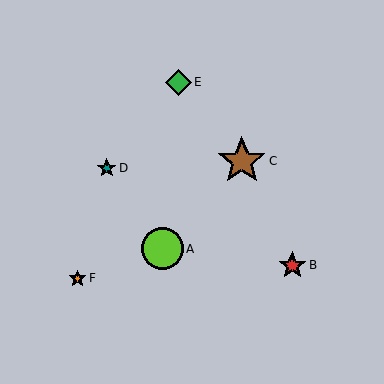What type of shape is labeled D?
Shape D is a teal star.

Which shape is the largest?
The brown star (labeled C) is the largest.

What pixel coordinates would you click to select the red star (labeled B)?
Click at (292, 265) to select the red star B.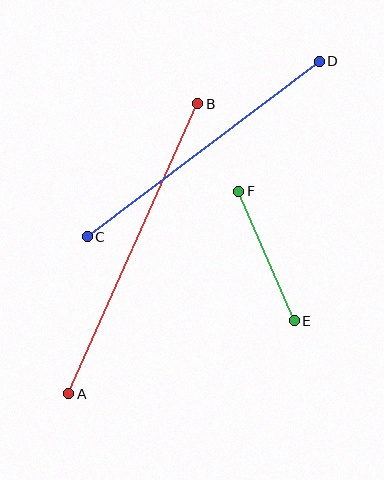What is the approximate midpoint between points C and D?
The midpoint is at approximately (203, 149) pixels.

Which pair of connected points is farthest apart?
Points A and B are farthest apart.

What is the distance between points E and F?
The distance is approximately 141 pixels.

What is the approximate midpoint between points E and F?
The midpoint is at approximately (266, 256) pixels.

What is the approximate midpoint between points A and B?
The midpoint is at approximately (133, 249) pixels.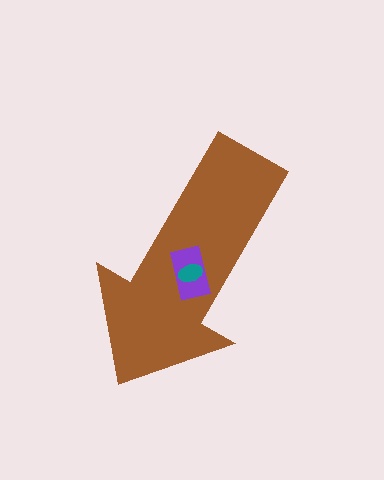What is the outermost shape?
The brown arrow.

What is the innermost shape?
The teal ellipse.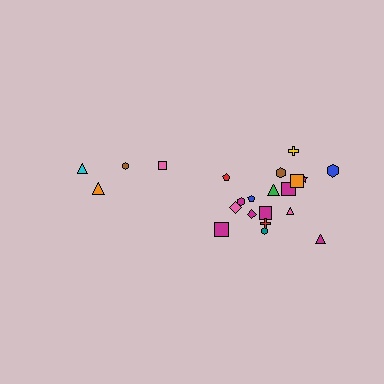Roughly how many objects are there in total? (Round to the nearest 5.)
Roughly 20 objects in total.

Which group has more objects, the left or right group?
The right group.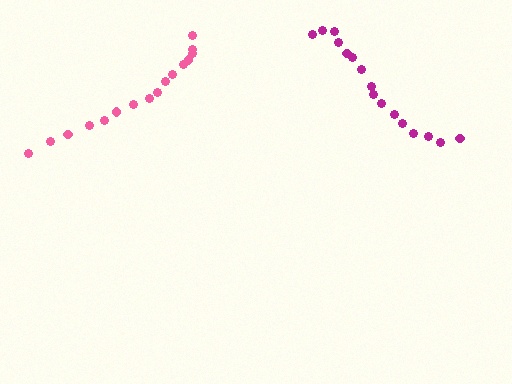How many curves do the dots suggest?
There are 2 distinct paths.